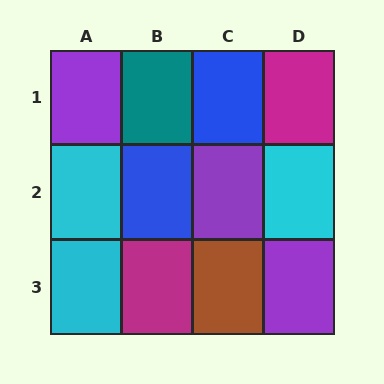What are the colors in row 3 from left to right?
Cyan, magenta, brown, purple.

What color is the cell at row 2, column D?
Cyan.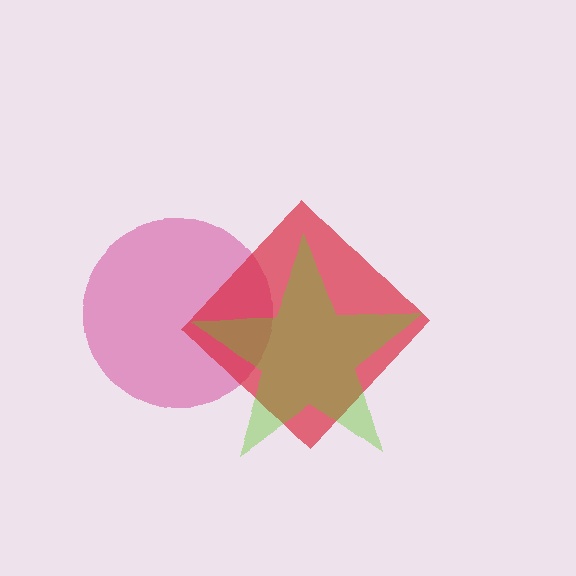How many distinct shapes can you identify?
There are 3 distinct shapes: a magenta circle, a red diamond, a lime star.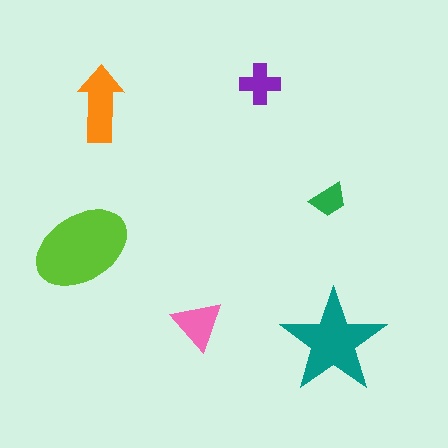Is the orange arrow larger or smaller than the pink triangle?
Larger.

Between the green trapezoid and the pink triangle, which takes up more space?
The pink triangle.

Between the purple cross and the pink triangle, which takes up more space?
The pink triangle.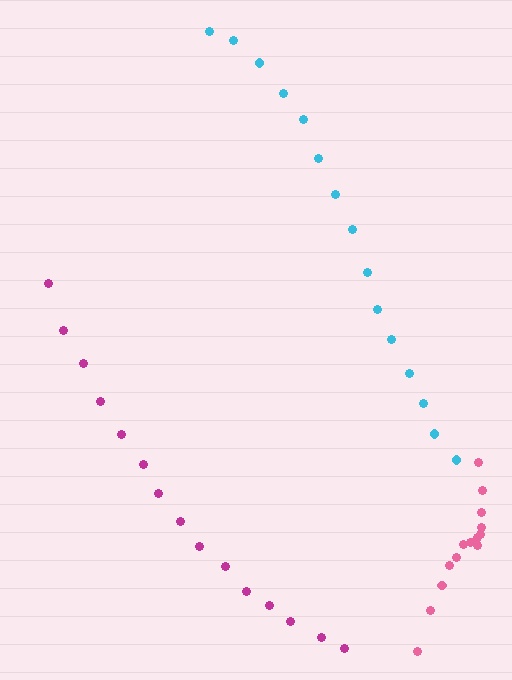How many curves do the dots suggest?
There are 3 distinct paths.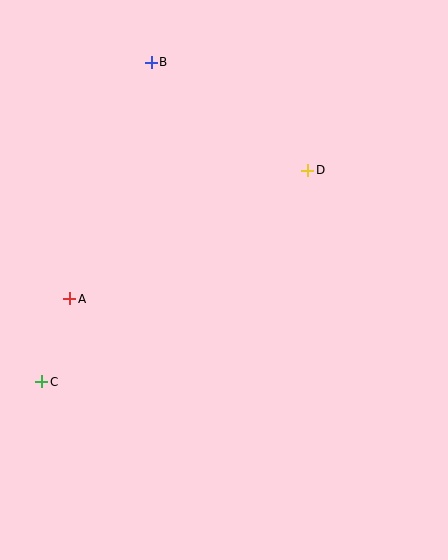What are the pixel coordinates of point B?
Point B is at (151, 62).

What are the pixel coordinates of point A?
Point A is at (70, 299).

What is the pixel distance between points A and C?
The distance between A and C is 88 pixels.